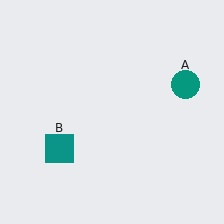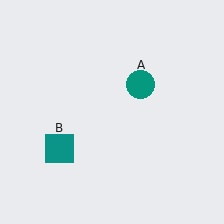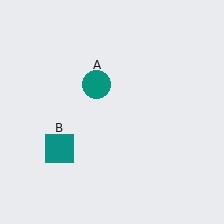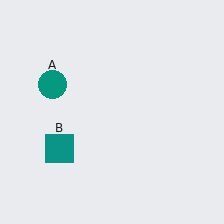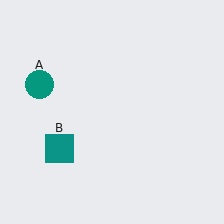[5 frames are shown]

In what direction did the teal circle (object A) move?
The teal circle (object A) moved left.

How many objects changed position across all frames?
1 object changed position: teal circle (object A).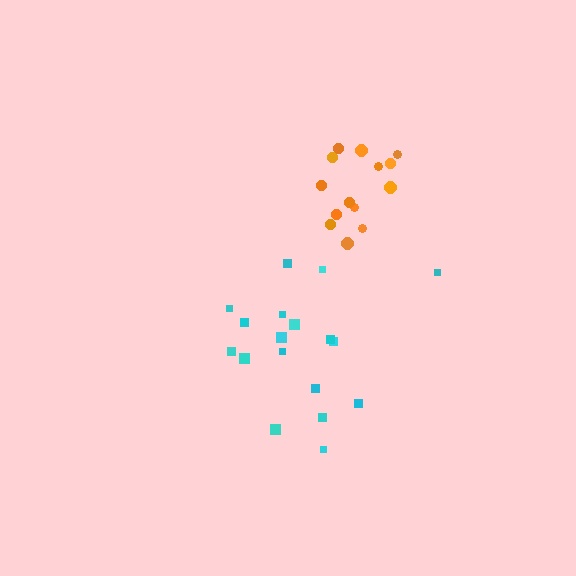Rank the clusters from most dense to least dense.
orange, cyan.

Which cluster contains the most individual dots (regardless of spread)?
Cyan (18).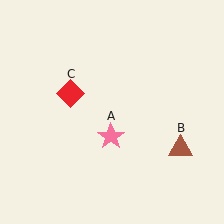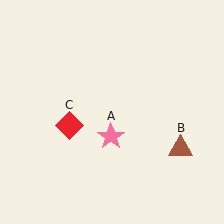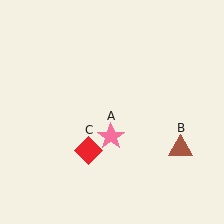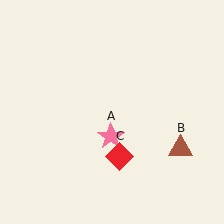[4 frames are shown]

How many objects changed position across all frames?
1 object changed position: red diamond (object C).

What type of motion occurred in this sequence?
The red diamond (object C) rotated counterclockwise around the center of the scene.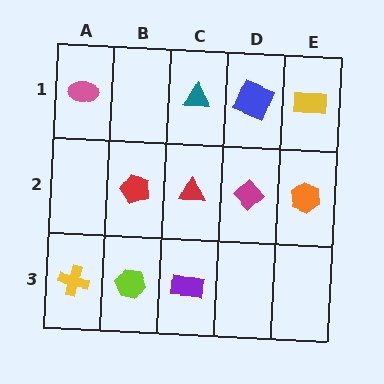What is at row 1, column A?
A pink ellipse.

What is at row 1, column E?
A yellow rectangle.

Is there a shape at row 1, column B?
No, that cell is empty.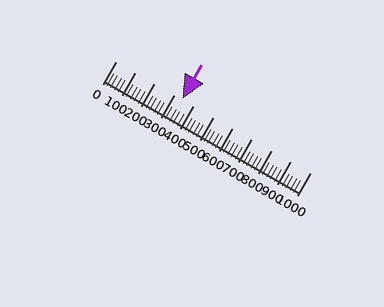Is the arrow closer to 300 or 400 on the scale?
The arrow is closer to 300.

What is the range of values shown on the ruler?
The ruler shows values from 0 to 1000.